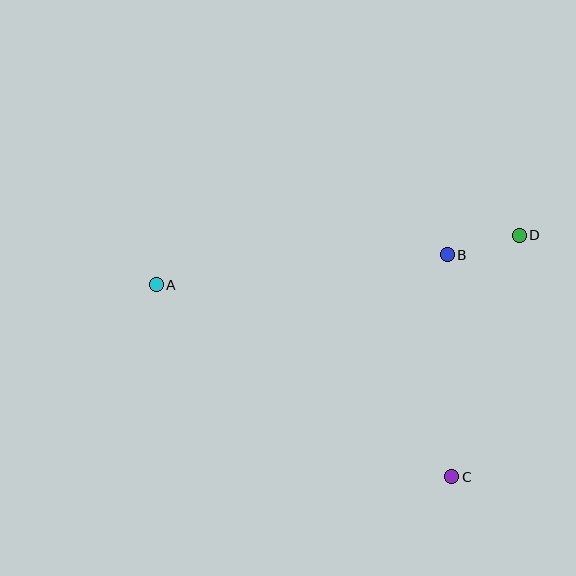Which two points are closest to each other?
Points B and D are closest to each other.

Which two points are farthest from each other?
Points A and D are farthest from each other.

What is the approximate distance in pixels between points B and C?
The distance between B and C is approximately 222 pixels.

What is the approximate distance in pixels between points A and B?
The distance between A and B is approximately 292 pixels.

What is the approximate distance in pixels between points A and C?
The distance between A and C is approximately 352 pixels.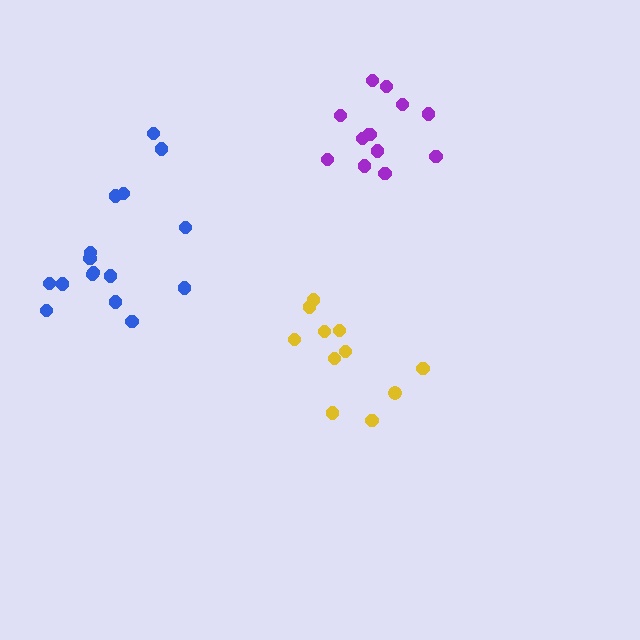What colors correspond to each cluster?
The clusters are colored: yellow, blue, purple.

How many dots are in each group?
Group 1: 11 dots, Group 2: 16 dots, Group 3: 13 dots (40 total).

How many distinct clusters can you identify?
There are 3 distinct clusters.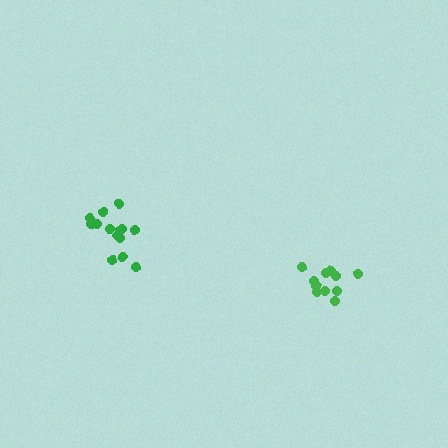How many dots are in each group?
Group 1: 11 dots, Group 2: 14 dots (25 total).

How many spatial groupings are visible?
There are 2 spatial groupings.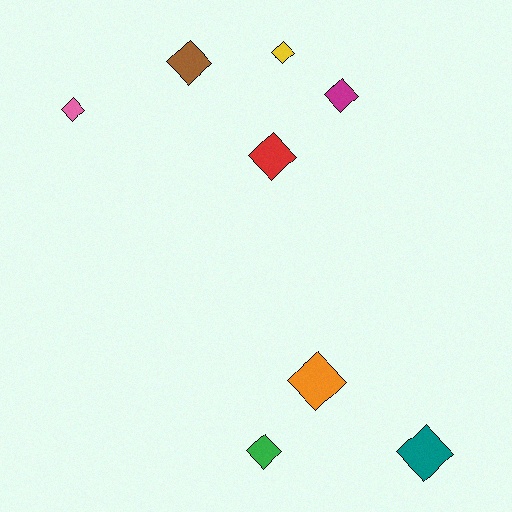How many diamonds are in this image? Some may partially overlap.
There are 8 diamonds.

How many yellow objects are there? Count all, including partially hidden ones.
There is 1 yellow object.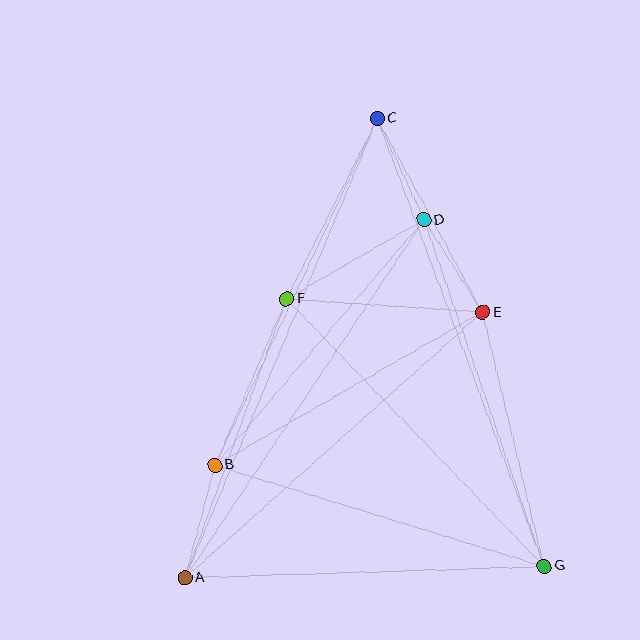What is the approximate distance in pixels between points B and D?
The distance between B and D is approximately 322 pixels.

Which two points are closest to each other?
Points D and E are closest to each other.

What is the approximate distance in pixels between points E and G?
The distance between E and G is approximately 261 pixels.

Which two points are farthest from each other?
Points A and C are farthest from each other.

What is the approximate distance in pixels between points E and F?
The distance between E and F is approximately 197 pixels.